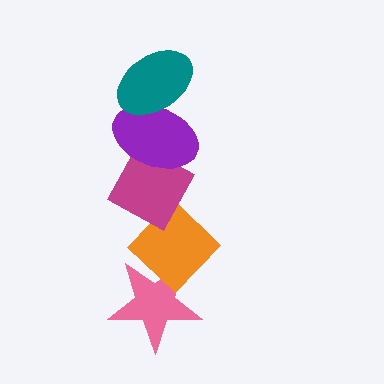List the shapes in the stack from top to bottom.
From top to bottom: the teal ellipse, the purple ellipse, the magenta diamond, the orange diamond, the pink star.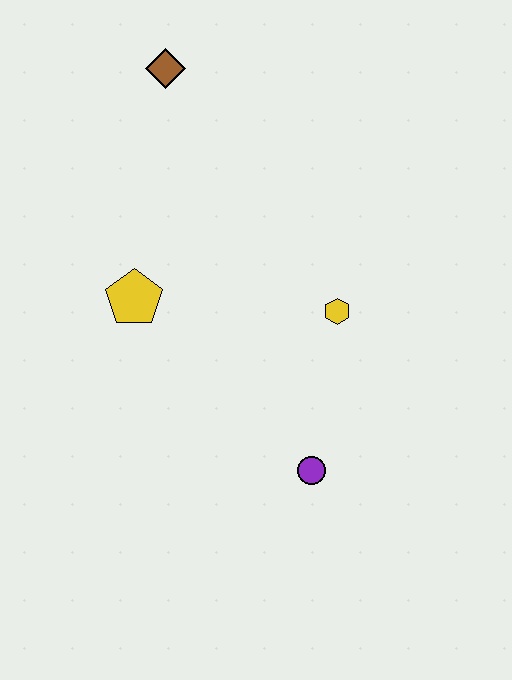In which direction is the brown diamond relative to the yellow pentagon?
The brown diamond is above the yellow pentagon.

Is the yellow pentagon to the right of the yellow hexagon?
No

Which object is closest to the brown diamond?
The yellow pentagon is closest to the brown diamond.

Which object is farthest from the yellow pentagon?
The purple circle is farthest from the yellow pentagon.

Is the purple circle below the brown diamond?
Yes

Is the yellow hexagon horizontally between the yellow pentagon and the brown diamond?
No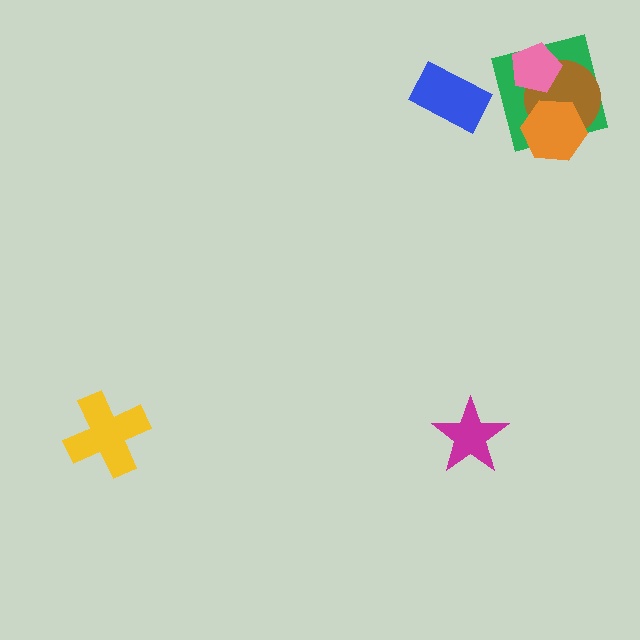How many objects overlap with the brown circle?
3 objects overlap with the brown circle.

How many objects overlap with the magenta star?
0 objects overlap with the magenta star.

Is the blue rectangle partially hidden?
No, no other shape covers it.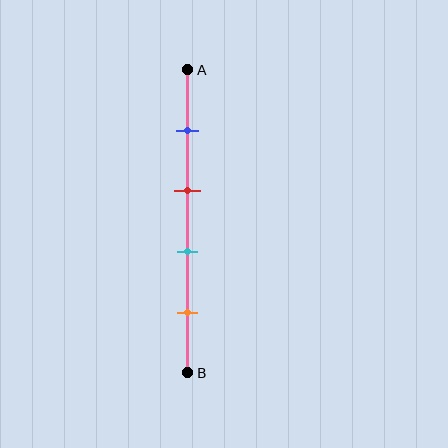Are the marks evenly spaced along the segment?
Yes, the marks are approximately evenly spaced.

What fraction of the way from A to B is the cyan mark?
The cyan mark is approximately 60% (0.6) of the way from A to B.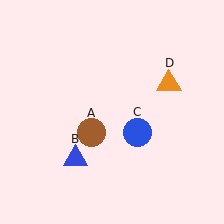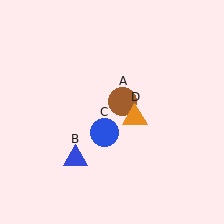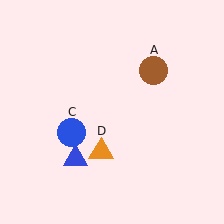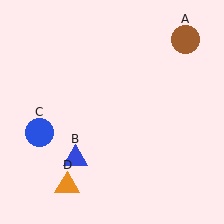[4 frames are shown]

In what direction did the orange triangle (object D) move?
The orange triangle (object D) moved down and to the left.